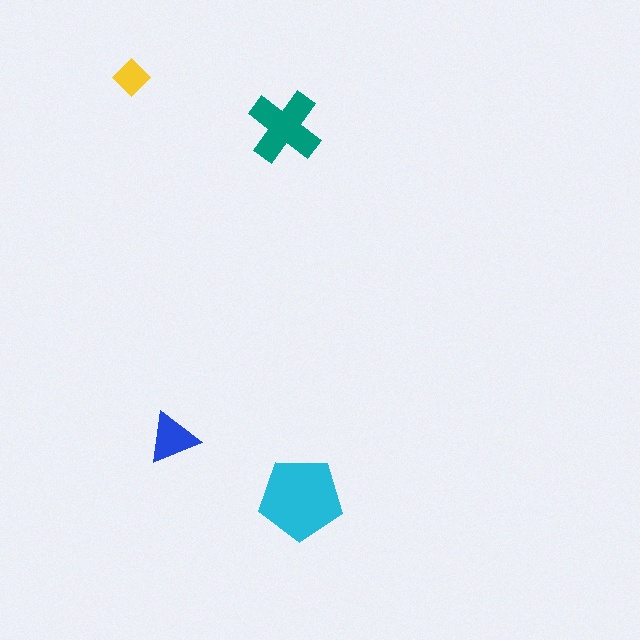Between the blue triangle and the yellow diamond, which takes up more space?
The blue triangle.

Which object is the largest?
The cyan pentagon.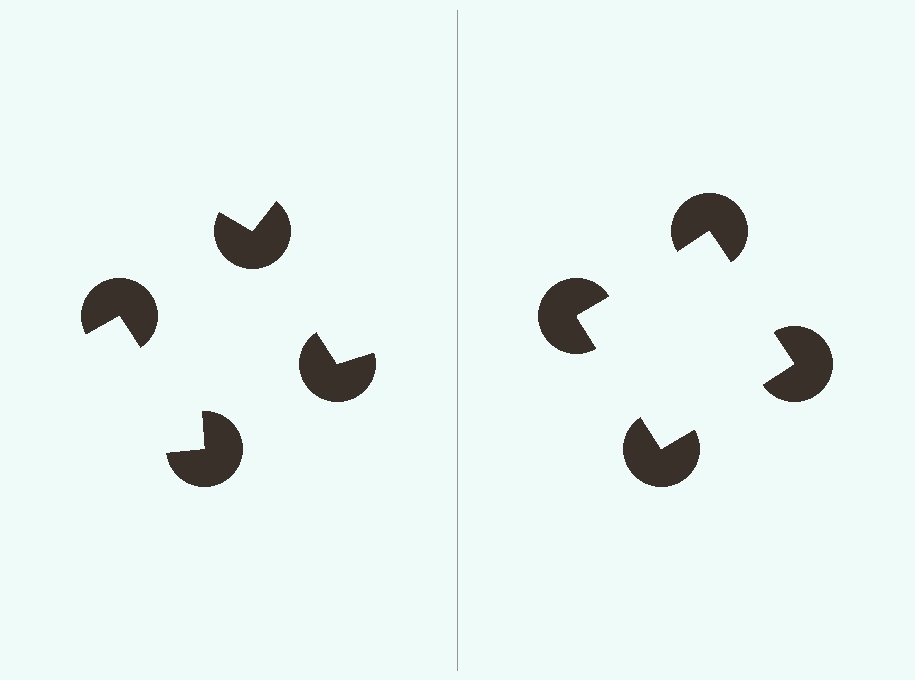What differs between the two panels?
The pac-man discs are positioned identically on both sides; only the wedge orientations differ. On the right they align to a square; on the left they are misaligned.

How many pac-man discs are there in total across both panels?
8 — 4 on each side.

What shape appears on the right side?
An illusory square.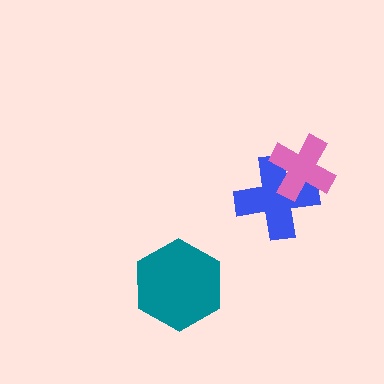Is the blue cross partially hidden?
Yes, it is partially covered by another shape.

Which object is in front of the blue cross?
The pink cross is in front of the blue cross.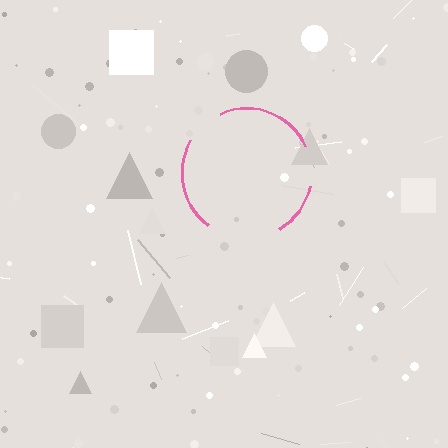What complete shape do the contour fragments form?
The contour fragments form a circle.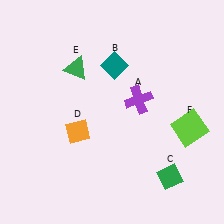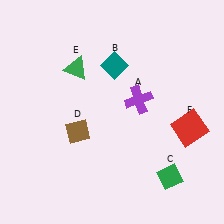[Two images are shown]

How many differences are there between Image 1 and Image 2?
There are 2 differences between the two images.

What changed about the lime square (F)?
In Image 1, F is lime. In Image 2, it changed to red.